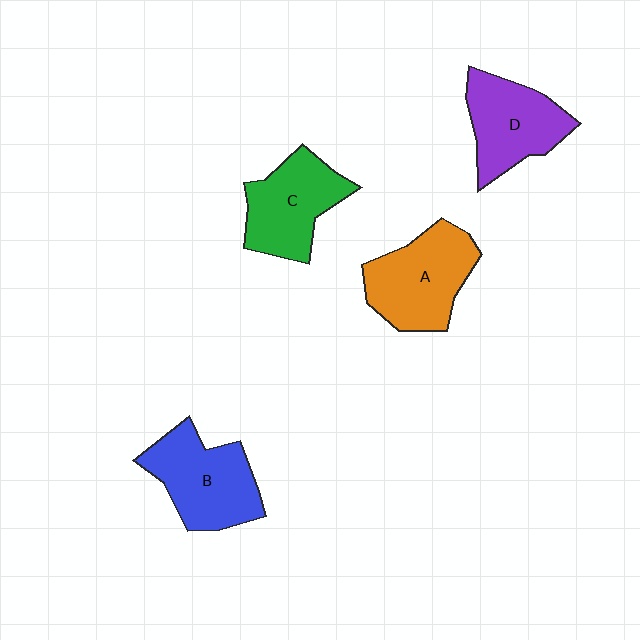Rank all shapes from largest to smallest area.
From largest to smallest: A (orange), B (blue), C (green), D (purple).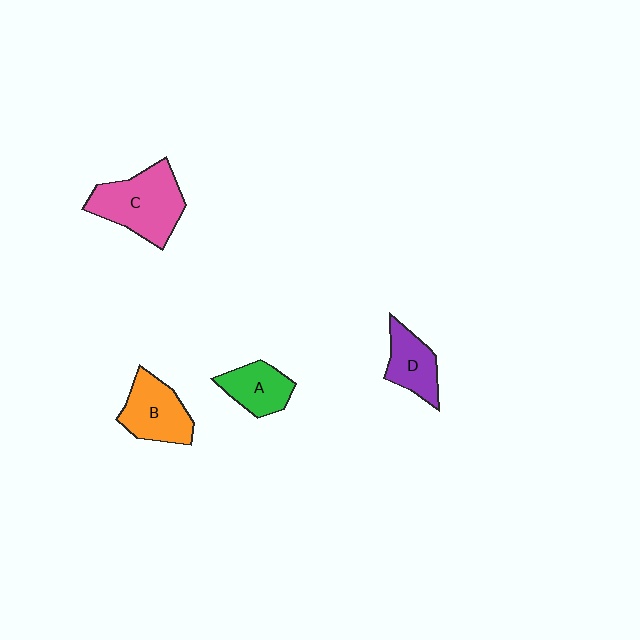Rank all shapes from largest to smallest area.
From largest to smallest: C (pink), B (orange), D (purple), A (green).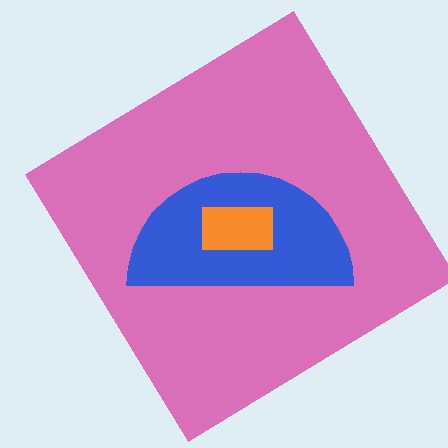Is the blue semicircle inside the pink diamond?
Yes.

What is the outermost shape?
The pink diamond.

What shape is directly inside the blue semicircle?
The orange rectangle.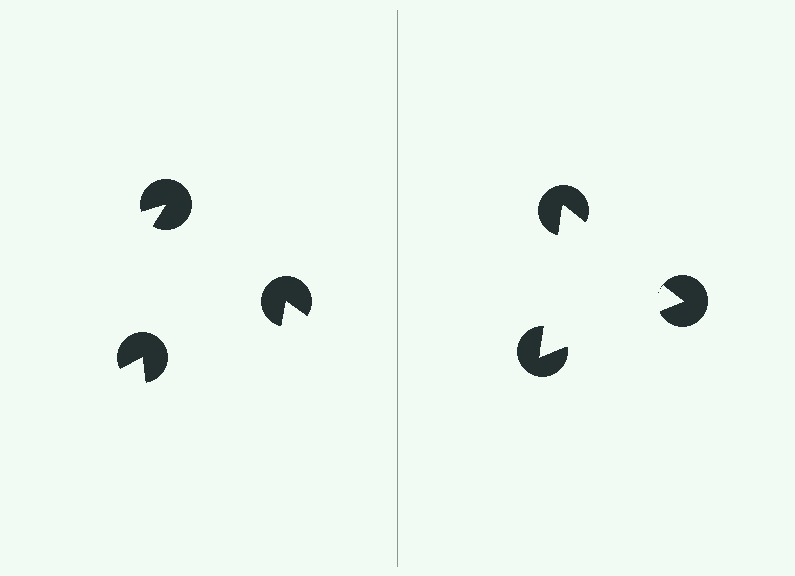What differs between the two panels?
The pac-man discs are positioned identically on both sides; only the wedge orientations differ. On the right they align to a triangle; on the left they are misaligned.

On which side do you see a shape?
An illusory triangle appears on the right side. On the left side the wedge cuts are rotated, so no coherent shape forms.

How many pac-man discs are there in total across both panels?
6 — 3 on each side.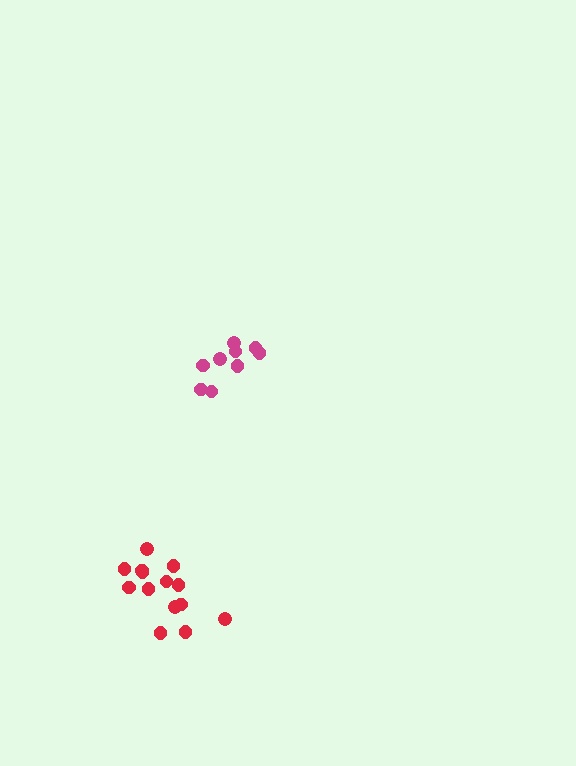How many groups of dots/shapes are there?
There are 2 groups.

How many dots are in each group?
Group 1: 9 dots, Group 2: 14 dots (23 total).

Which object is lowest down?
The red cluster is bottommost.